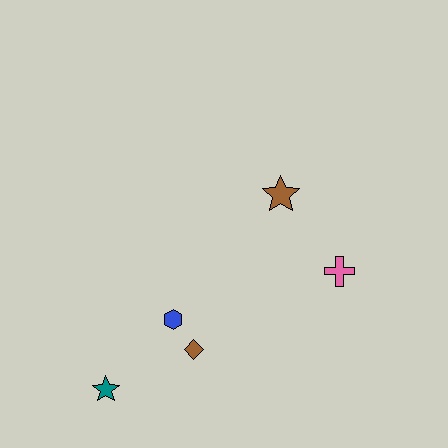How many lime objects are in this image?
There are no lime objects.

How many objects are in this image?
There are 5 objects.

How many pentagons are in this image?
There are no pentagons.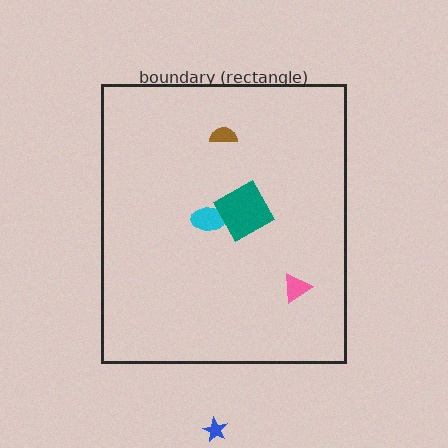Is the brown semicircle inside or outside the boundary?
Inside.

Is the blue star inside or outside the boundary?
Outside.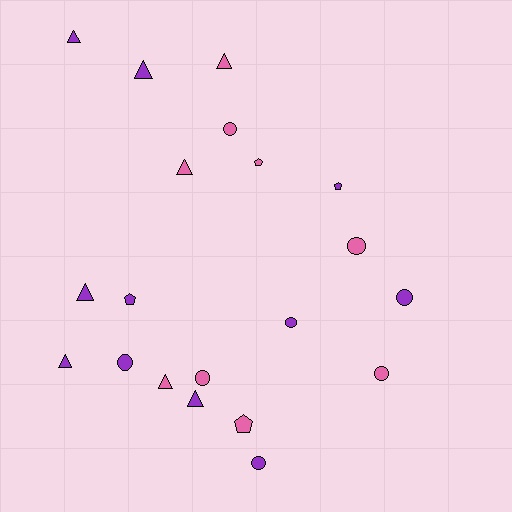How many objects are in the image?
There are 20 objects.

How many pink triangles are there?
There are 3 pink triangles.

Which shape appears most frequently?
Triangle, with 8 objects.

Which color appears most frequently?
Purple, with 11 objects.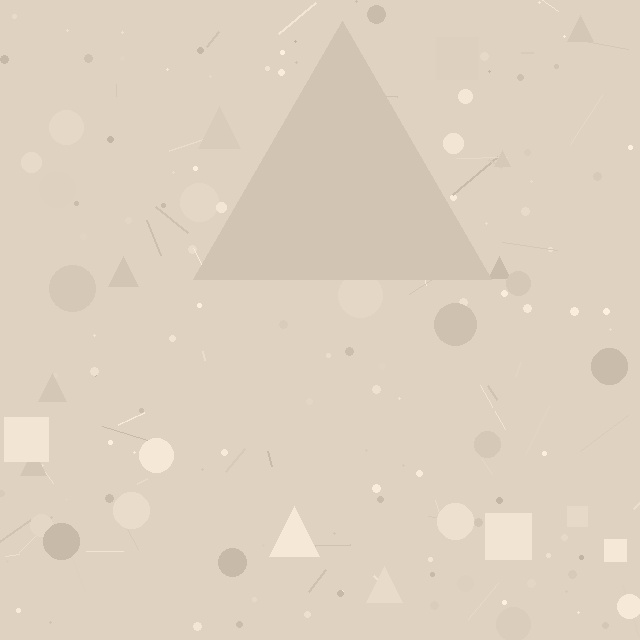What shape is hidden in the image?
A triangle is hidden in the image.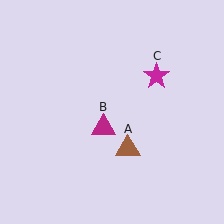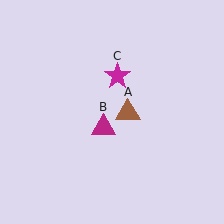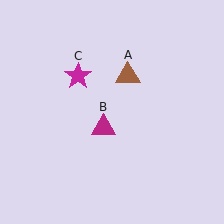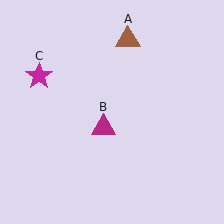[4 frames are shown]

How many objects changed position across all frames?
2 objects changed position: brown triangle (object A), magenta star (object C).